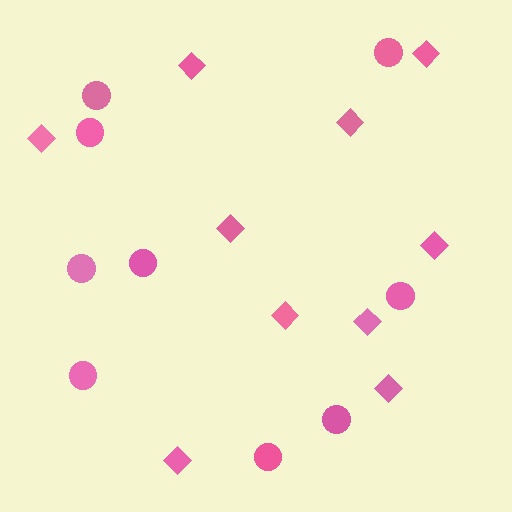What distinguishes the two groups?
There are 2 groups: one group of circles (9) and one group of diamonds (10).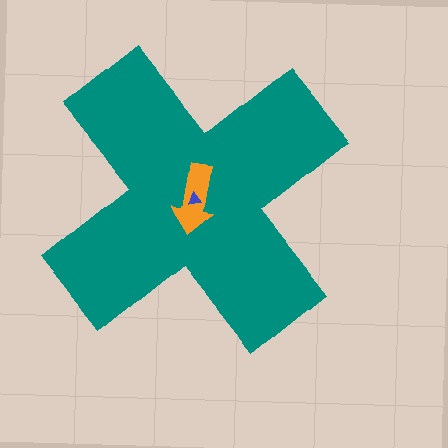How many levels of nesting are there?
3.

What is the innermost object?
The blue triangle.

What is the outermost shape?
The teal cross.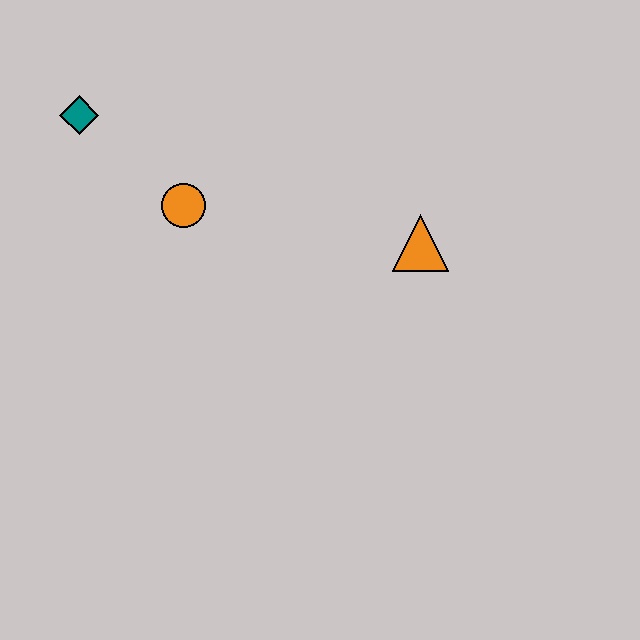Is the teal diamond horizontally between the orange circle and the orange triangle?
No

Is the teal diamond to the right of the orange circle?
No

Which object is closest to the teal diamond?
The orange circle is closest to the teal diamond.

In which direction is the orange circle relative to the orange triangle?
The orange circle is to the left of the orange triangle.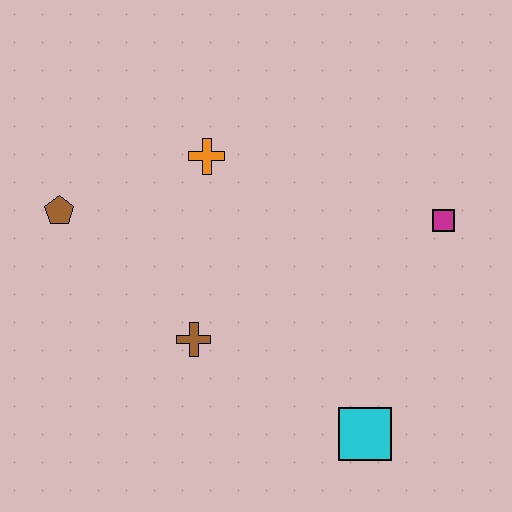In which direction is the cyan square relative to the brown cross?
The cyan square is to the right of the brown cross.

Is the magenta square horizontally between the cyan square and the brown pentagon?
No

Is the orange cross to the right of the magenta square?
No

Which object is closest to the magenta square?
The cyan square is closest to the magenta square.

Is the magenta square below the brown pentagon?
Yes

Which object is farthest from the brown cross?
The magenta square is farthest from the brown cross.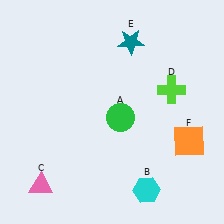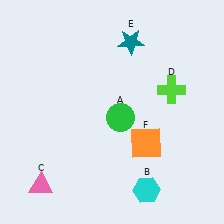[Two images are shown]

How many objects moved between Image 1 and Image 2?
1 object moved between the two images.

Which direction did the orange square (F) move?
The orange square (F) moved left.